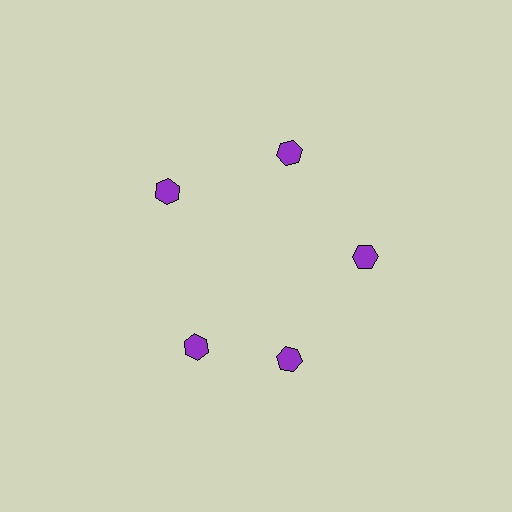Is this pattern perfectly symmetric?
No. The 5 purple hexagons are arranged in a ring, but one element near the 8 o'clock position is rotated out of alignment along the ring, breaking the 5-fold rotational symmetry.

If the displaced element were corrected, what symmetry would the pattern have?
It would have 5-fold rotational symmetry — the pattern would map onto itself every 72 degrees.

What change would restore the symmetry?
The symmetry would be restored by rotating it back into even spacing with its neighbors so that all 5 hexagons sit at equal angles and equal distance from the center.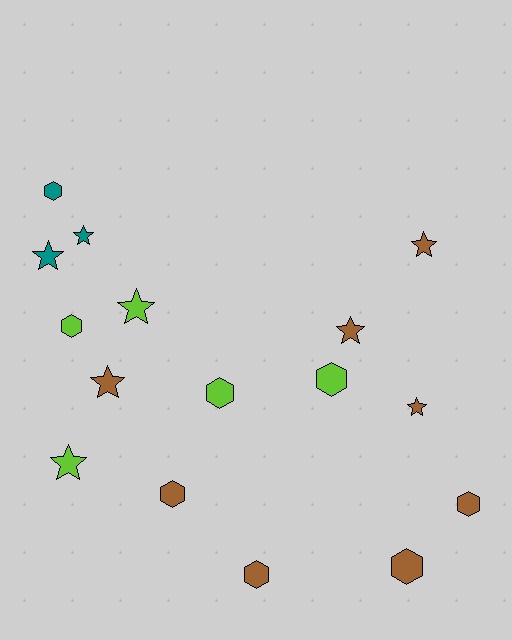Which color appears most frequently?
Brown, with 8 objects.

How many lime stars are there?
There are 2 lime stars.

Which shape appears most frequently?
Star, with 8 objects.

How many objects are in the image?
There are 16 objects.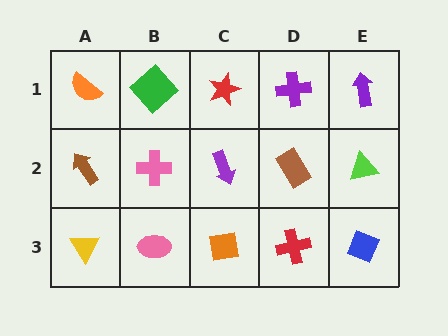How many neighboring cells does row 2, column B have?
4.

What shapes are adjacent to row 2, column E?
A purple arrow (row 1, column E), a blue diamond (row 3, column E), a brown rectangle (row 2, column D).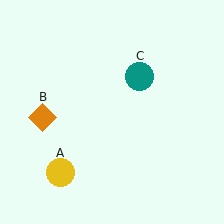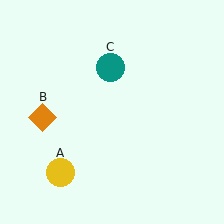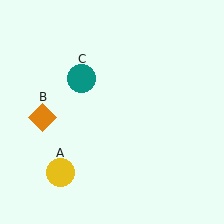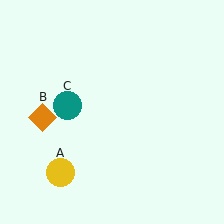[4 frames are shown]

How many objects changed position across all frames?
1 object changed position: teal circle (object C).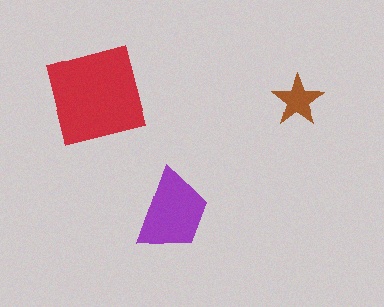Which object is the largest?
The red square.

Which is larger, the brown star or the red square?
The red square.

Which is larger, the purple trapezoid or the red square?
The red square.